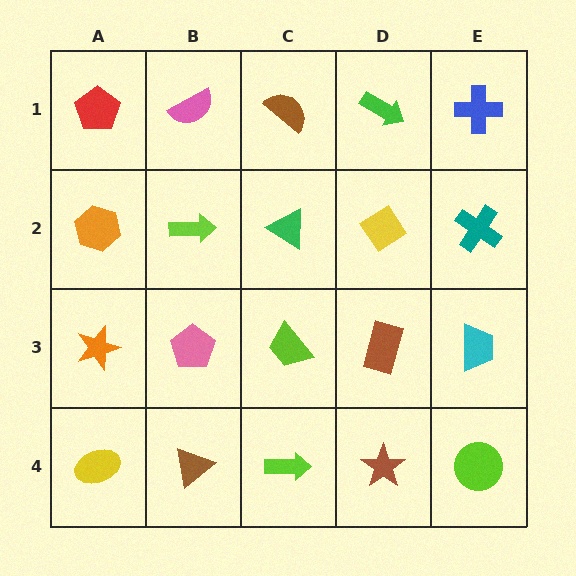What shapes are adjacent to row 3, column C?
A green triangle (row 2, column C), a lime arrow (row 4, column C), a pink pentagon (row 3, column B), a brown rectangle (row 3, column D).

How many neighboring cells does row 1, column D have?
3.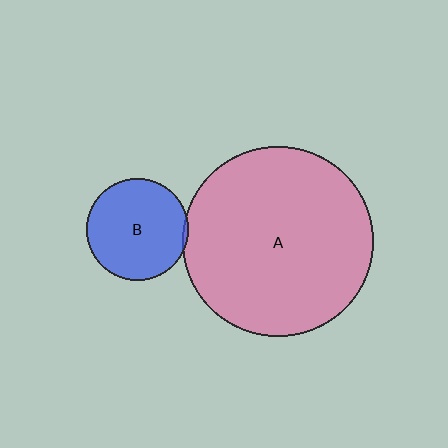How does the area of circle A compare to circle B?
Approximately 3.5 times.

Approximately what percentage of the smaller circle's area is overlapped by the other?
Approximately 5%.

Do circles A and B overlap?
Yes.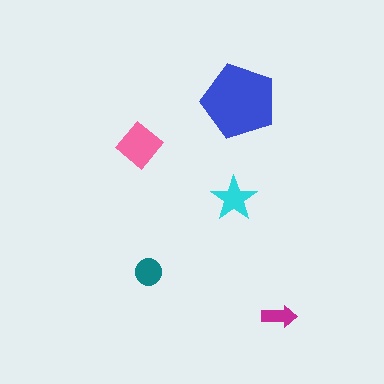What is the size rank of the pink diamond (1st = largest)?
2nd.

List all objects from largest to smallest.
The blue pentagon, the pink diamond, the cyan star, the teal circle, the magenta arrow.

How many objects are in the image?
There are 5 objects in the image.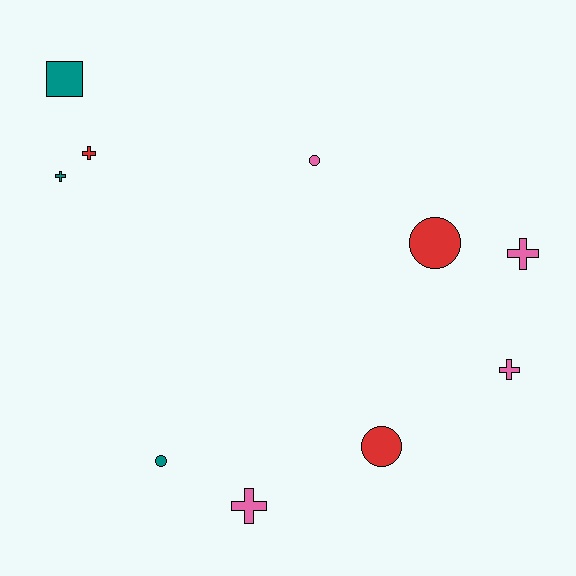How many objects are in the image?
There are 10 objects.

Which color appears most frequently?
Pink, with 4 objects.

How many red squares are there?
There are no red squares.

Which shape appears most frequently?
Cross, with 5 objects.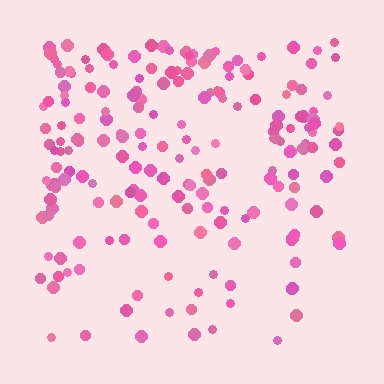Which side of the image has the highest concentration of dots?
The top.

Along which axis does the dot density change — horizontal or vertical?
Vertical.